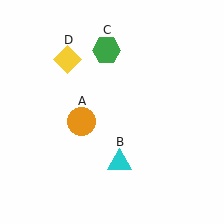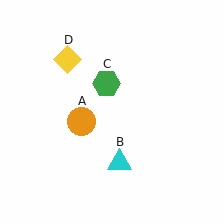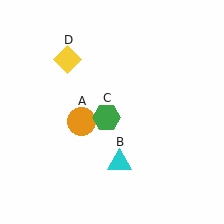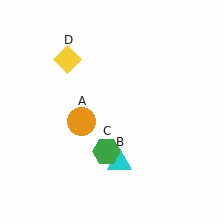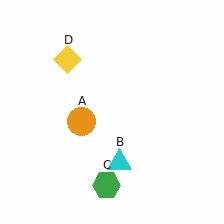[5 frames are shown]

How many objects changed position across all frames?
1 object changed position: green hexagon (object C).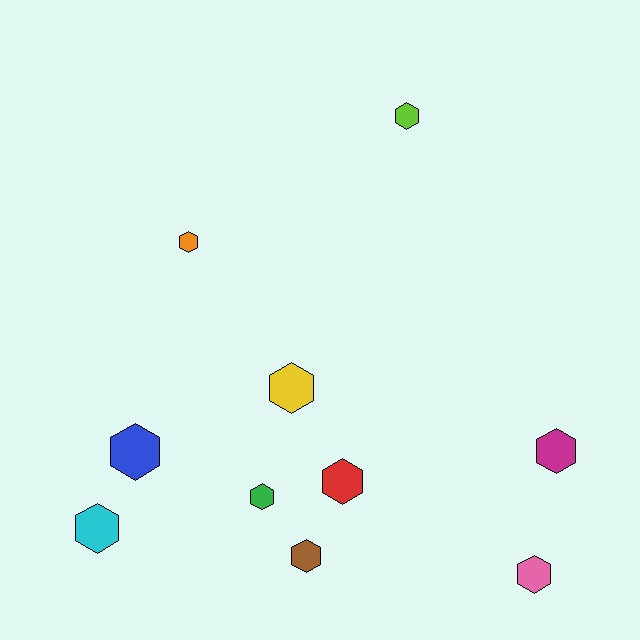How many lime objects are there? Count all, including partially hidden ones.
There is 1 lime object.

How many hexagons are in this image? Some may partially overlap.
There are 10 hexagons.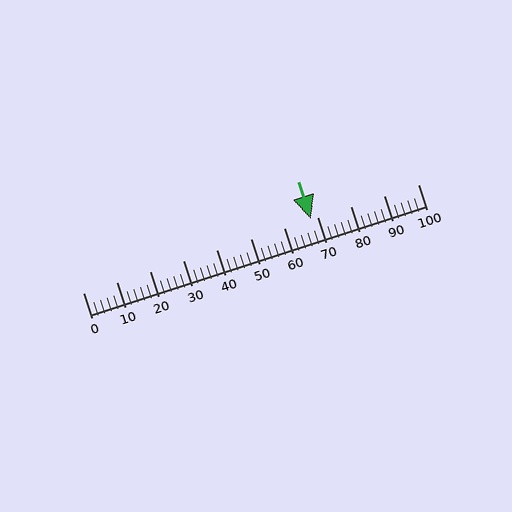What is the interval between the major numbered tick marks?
The major tick marks are spaced 10 units apart.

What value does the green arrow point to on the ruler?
The green arrow points to approximately 68.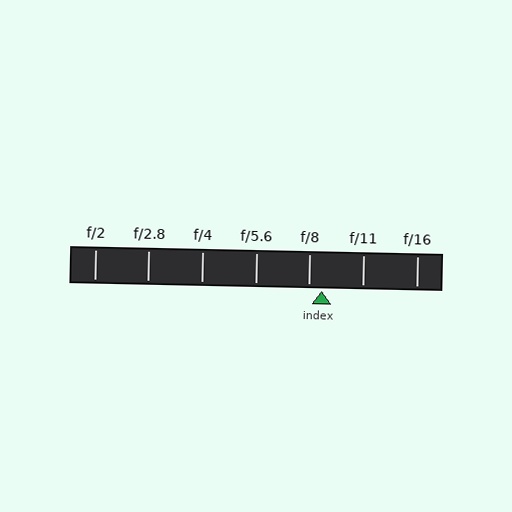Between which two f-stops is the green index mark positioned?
The index mark is between f/8 and f/11.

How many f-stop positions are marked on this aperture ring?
There are 7 f-stop positions marked.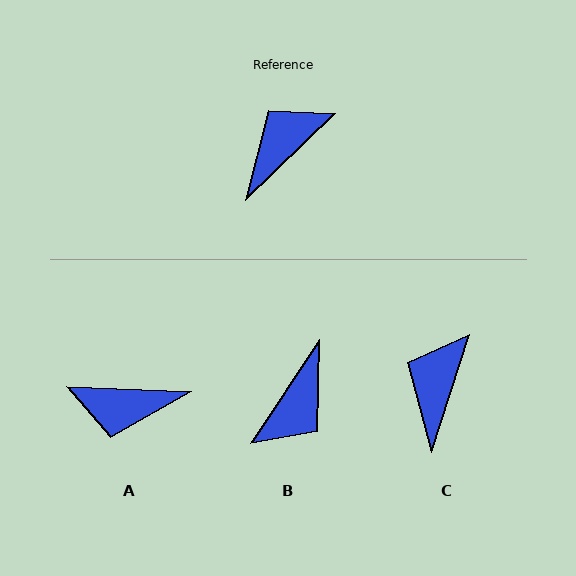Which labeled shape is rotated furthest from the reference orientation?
B, about 167 degrees away.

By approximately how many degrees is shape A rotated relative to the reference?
Approximately 134 degrees counter-clockwise.